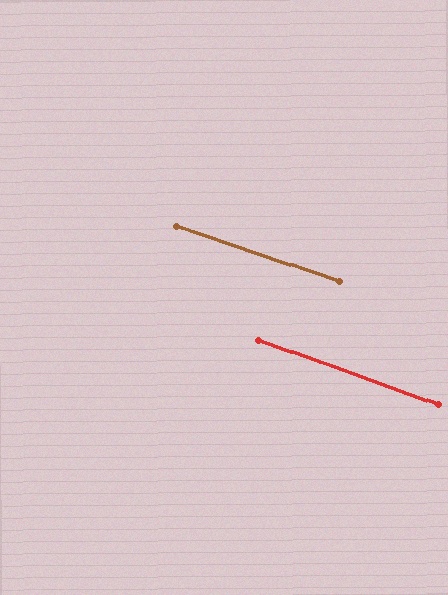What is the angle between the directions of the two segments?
Approximately 1 degree.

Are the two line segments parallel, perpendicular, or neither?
Parallel — their directions differ by only 1.1°.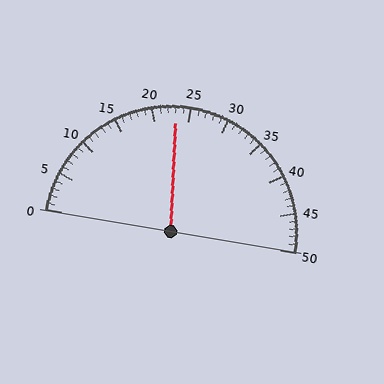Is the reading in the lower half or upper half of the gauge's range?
The reading is in the lower half of the range (0 to 50).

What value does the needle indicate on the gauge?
The needle indicates approximately 23.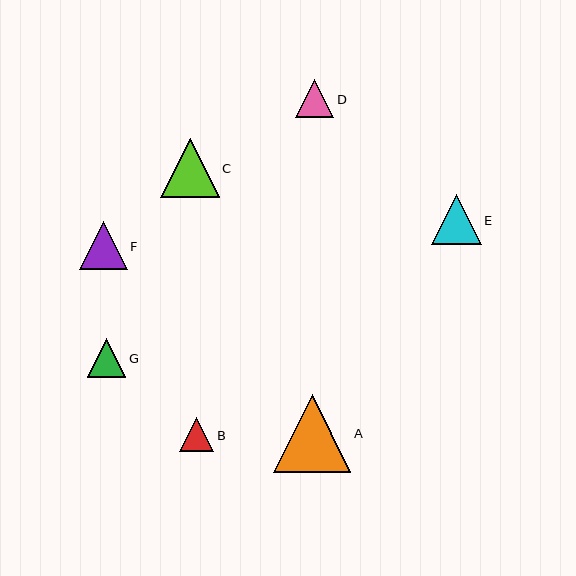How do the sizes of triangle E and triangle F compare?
Triangle E and triangle F are approximately the same size.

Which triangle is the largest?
Triangle A is the largest with a size of approximately 78 pixels.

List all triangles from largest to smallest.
From largest to smallest: A, C, E, F, G, D, B.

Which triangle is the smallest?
Triangle B is the smallest with a size of approximately 34 pixels.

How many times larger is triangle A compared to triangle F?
Triangle A is approximately 1.6 times the size of triangle F.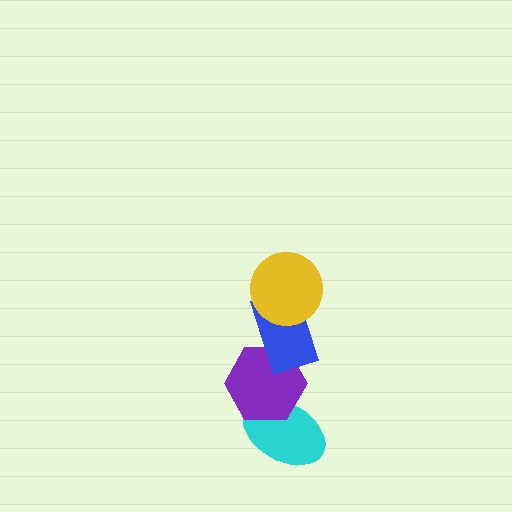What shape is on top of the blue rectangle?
The yellow circle is on top of the blue rectangle.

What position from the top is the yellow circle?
The yellow circle is 1st from the top.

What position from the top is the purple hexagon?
The purple hexagon is 3rd from the top.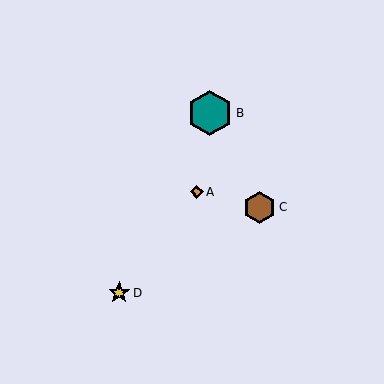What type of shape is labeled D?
Shape D is a yellow star.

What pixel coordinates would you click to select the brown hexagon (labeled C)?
Click at (260, 207) to select the brown hexagon C.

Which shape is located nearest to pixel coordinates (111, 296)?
The yellow star (labeled D) at (119, 293) is nearest to that location.